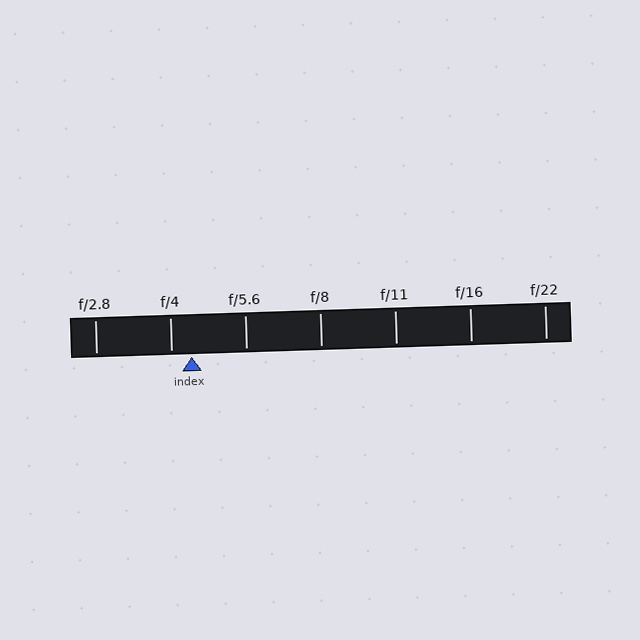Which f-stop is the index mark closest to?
The index mark is closest to f/4.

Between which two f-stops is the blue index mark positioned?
The index mark is between f/4 and f/5.6.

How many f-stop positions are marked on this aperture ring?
There are 7 f-stop positions marked.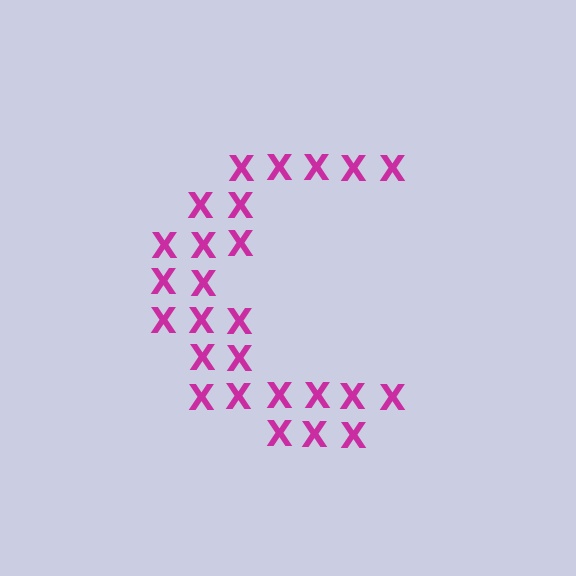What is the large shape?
The large shape is the letter C.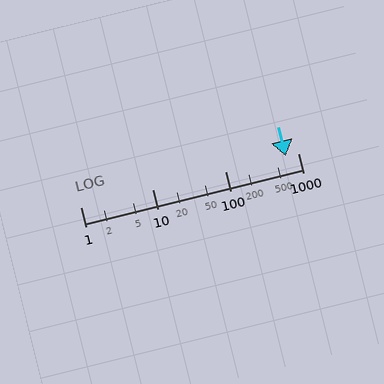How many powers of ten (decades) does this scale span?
The scale spans 3 decades, from 1 to 1000.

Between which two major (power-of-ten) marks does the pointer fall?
The pointer is between 100 and 1000.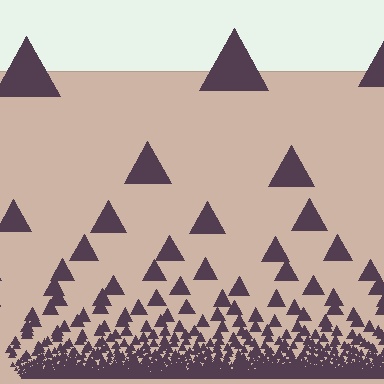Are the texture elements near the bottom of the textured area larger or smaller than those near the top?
Smaller. The gradient is inverted — elements near the bottom are smaller and denser.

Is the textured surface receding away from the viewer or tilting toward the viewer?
The surface appears to tilt toward the viewer. Texture elements get larger and sparser toward the top.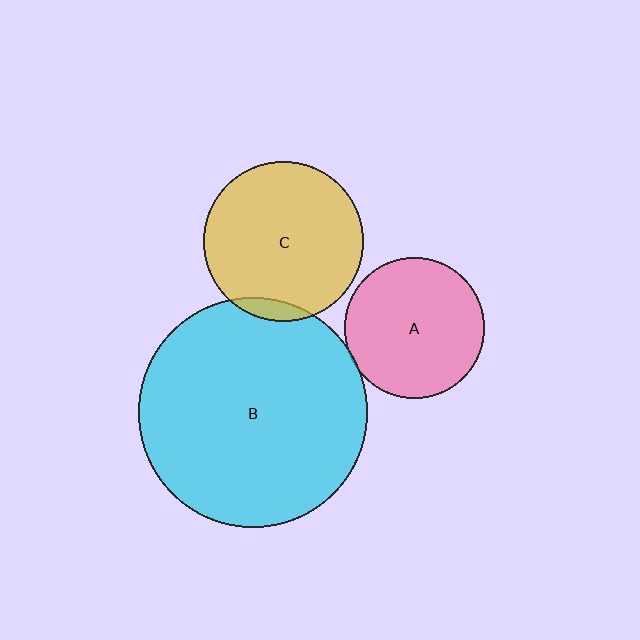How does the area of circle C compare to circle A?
Approximately 1.3 times.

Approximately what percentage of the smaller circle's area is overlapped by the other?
Approximately 5%.